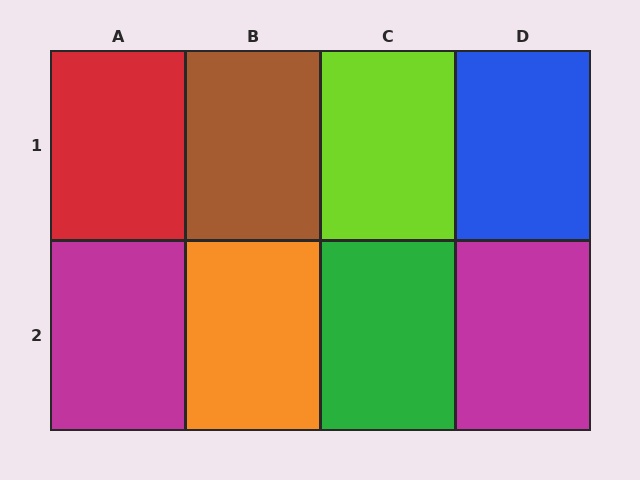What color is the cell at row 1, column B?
Brown.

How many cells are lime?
1 cell is lime.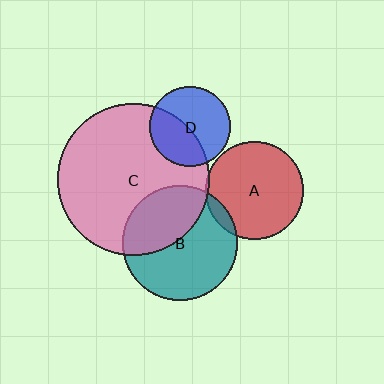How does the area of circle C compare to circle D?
Approximately 3.6 times.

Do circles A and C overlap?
Yes.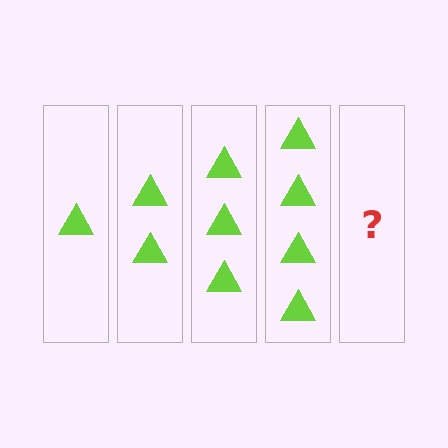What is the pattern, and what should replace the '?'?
The pattern is that each step adds one more triangle. The '?' should be 5 triangles.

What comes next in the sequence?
The next element should be 5 triangles.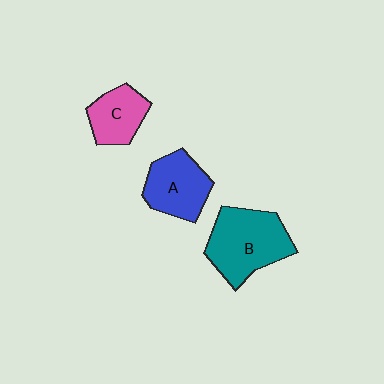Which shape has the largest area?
Shape B (teal).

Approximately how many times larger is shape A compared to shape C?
Approximately 1.3 times.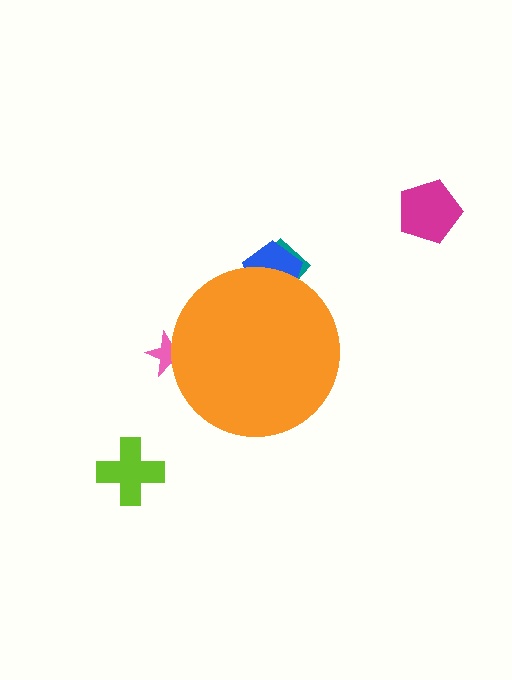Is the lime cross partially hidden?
No, the lime cross is fully visible.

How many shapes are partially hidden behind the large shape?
3 shapes are partially hidden.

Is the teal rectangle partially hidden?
Yes, the teal rectangle is partially hidden behind the orange circle.